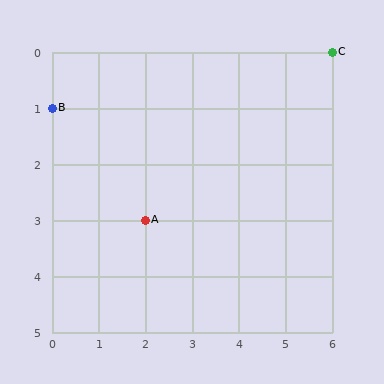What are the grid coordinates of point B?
Point B is at grid coordinates (0, 1).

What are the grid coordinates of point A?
Point A is at grid coordinates (2, 3).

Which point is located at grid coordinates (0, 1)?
Point B is at (0, 1).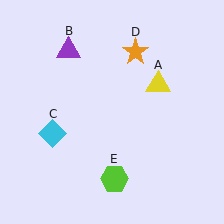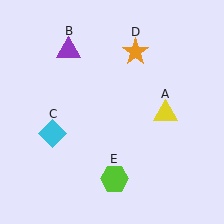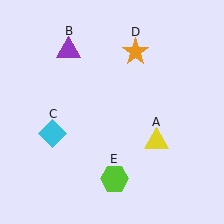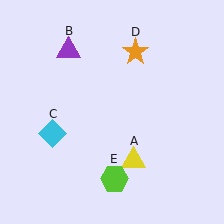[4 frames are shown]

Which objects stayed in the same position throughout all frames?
Purple triangle (object B) and cyan diamond (object C) and orange star (object D) and lime hexagon (object E) remained stationary.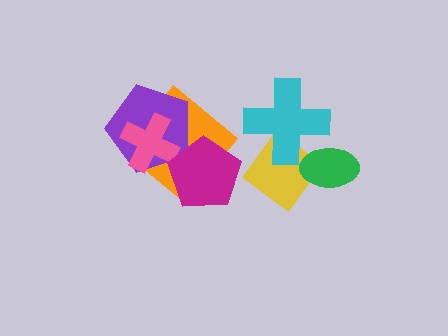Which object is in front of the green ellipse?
The cyan cross is in front of the green ellipse.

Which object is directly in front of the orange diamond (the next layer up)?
The purple pentagon is directly in front of the orange diamond.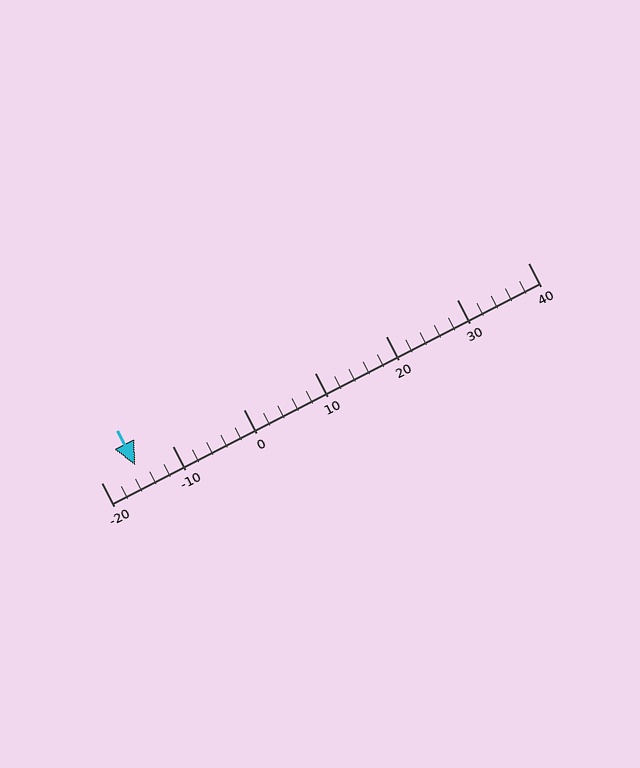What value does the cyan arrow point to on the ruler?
The cyan arrow points to approximately -15.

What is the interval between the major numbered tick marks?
The major tick marks are spaced 10 units apart.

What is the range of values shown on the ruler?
The ruler shows values from -20 to 40.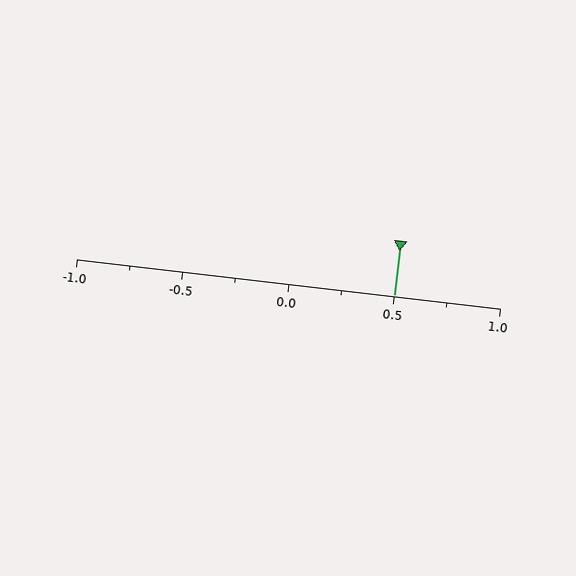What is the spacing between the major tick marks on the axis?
The major ticks are spaced 0.5 apart.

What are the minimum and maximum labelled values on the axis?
The axis runs from -1.0 to 1.0.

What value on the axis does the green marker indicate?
The marker indicates approximately 0.5.